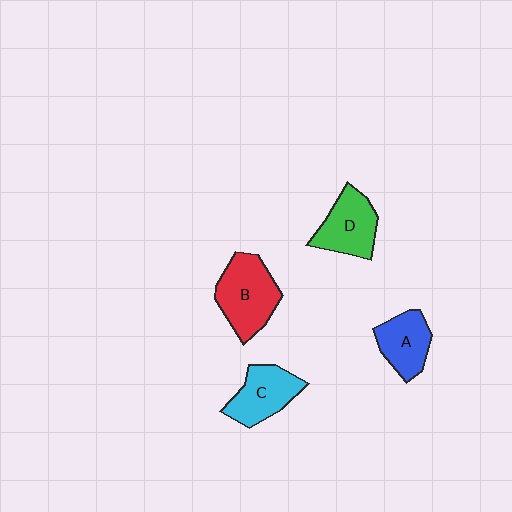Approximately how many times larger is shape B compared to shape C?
Approximately 1.3 times.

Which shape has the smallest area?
Shape A (blue).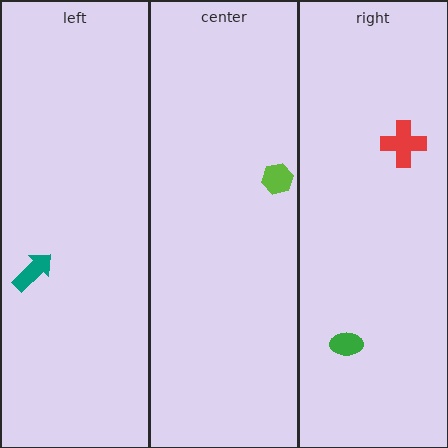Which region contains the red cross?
The right region.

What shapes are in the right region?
The green ellipse, the red cross.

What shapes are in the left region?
The teal arrow.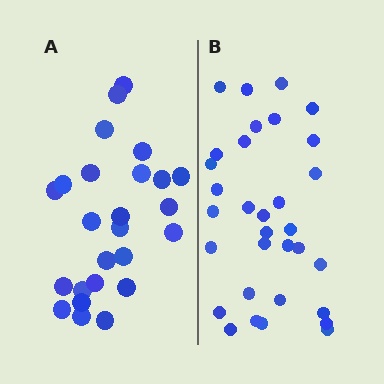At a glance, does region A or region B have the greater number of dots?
Region B (the right region) has more dots.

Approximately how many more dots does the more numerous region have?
Region B has roughly 8 or so more dots than region A.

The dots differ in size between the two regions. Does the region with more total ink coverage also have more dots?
No. Region A has more total ink coverage because its dots are larger, but region B actually contains more individual dots. Total area can be misleading — the number of items is what matters here.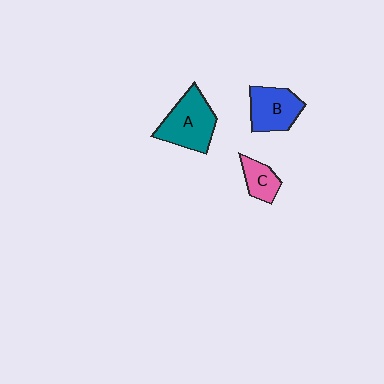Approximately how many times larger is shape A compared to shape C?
Approximately 2.1 times.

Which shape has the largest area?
Shape A (teal).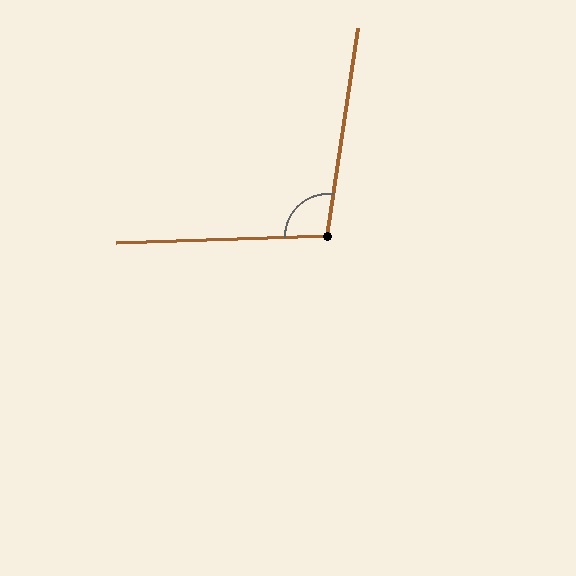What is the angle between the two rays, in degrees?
Approximately 100 degrees.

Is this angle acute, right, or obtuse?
It is obtuse.